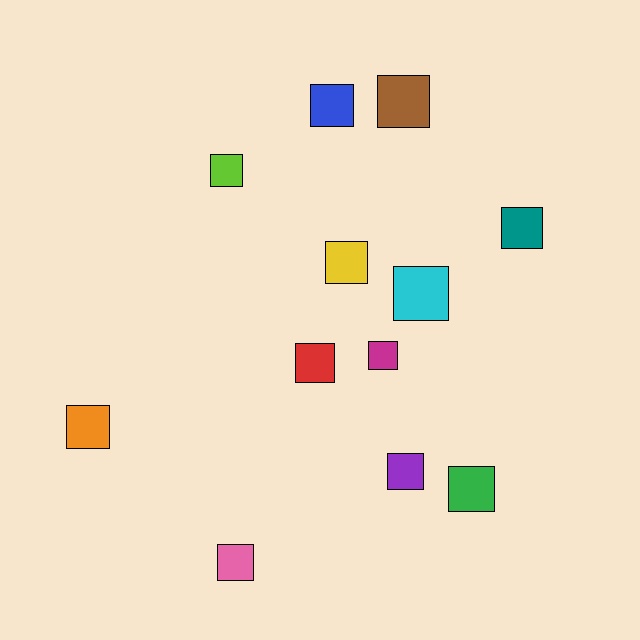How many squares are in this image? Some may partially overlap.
There are 12 squares.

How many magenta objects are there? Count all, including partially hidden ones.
There is 1 magenta object.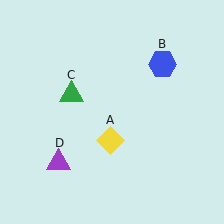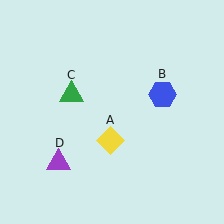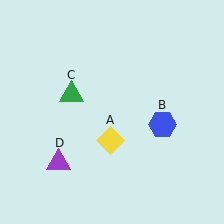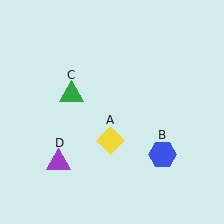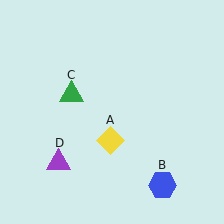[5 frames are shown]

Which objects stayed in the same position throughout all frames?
Yellow diamond (object A) and green triangle (object C) and purple triangle (object D) remained stationary.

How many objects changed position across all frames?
1 object changed position: blue hexagon (object B).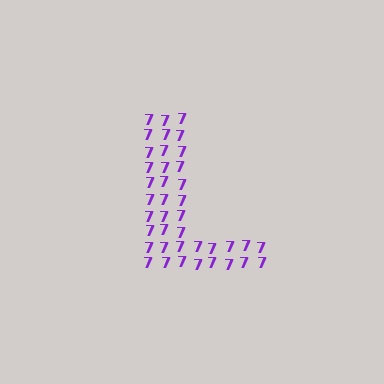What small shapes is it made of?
It is made of small digit 7's.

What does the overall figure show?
The overall figure shows the letter L.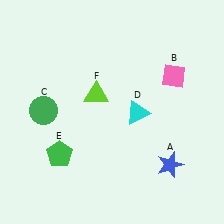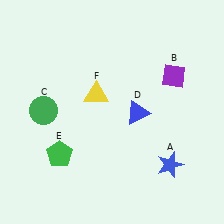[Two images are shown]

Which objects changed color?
B changed from pink to purple. D changed from cyan to blue. F changed from lime to yellow.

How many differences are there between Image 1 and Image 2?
There are 3 differences between the two images.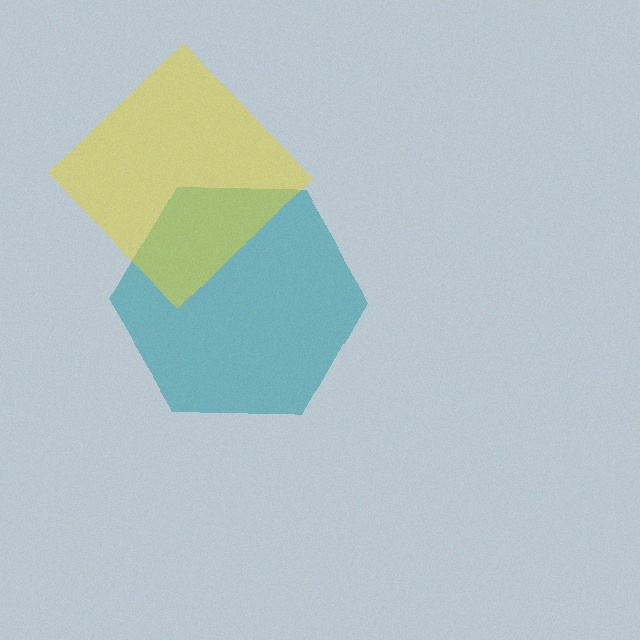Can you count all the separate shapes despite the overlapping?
Yes, there are 2 separate shapes.